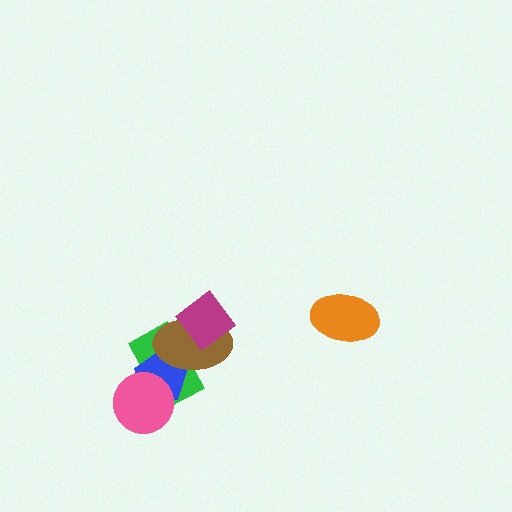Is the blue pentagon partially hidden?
Yes, it is partially covered by another shape.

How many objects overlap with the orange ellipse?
0 objects overlap with the orange ellipse.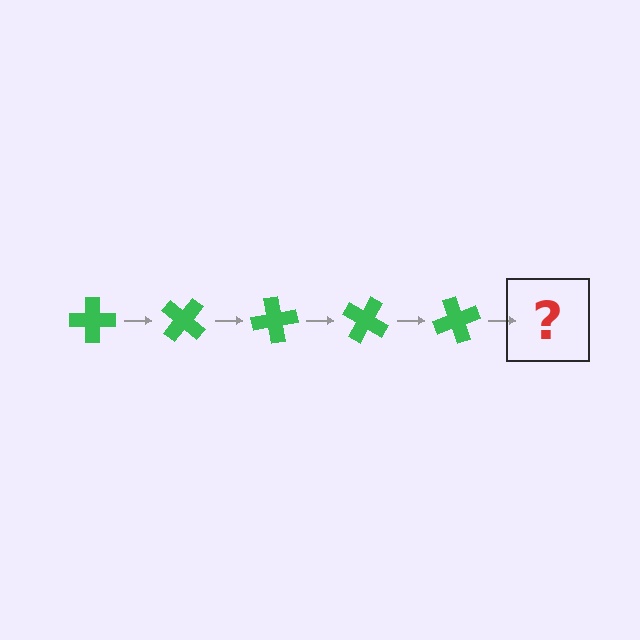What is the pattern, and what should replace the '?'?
The pattern is that the cross rotates 40 degrees each step. The '?' should be a green cross rotated 200 degrees.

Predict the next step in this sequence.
The next step is a green cross rotated 200 degrees.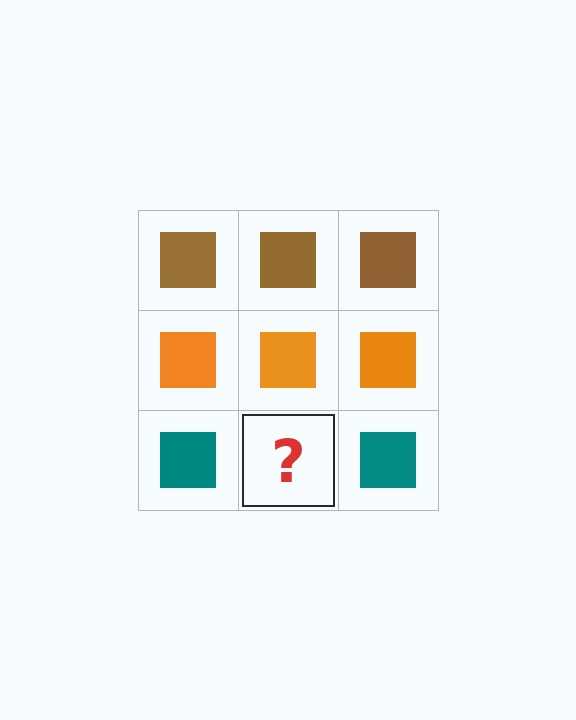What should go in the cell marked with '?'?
The missing cell should contain a teal square.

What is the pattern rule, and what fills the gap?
The rule is that each row has a consistent color. The gap should be filled with a teal square.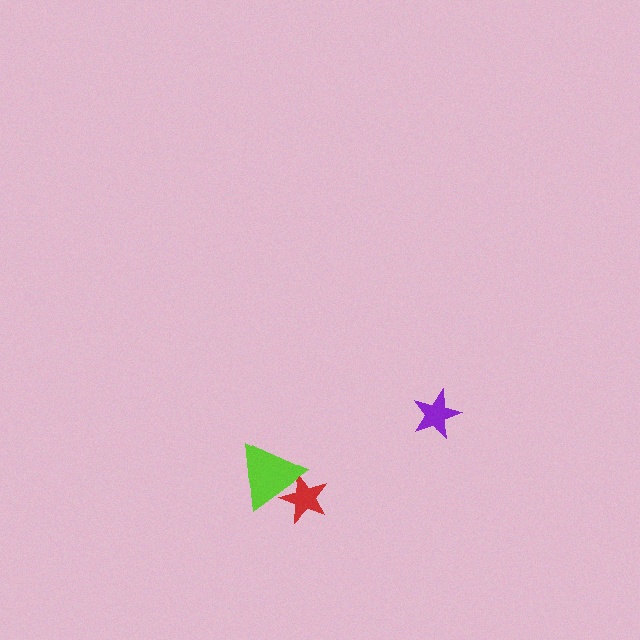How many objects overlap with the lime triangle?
1 object overlaps with the lime triangle.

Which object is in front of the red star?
The lime triangle is in front of the red star.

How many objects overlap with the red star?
1 object overlaps with the red star.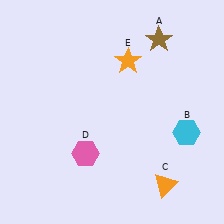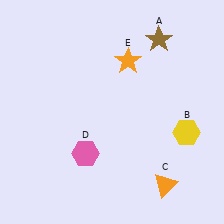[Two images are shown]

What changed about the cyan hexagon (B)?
In Image 1, B is cyan. In Image 2, it changed to yellow.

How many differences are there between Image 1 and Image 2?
There is 1 difference between the two images.